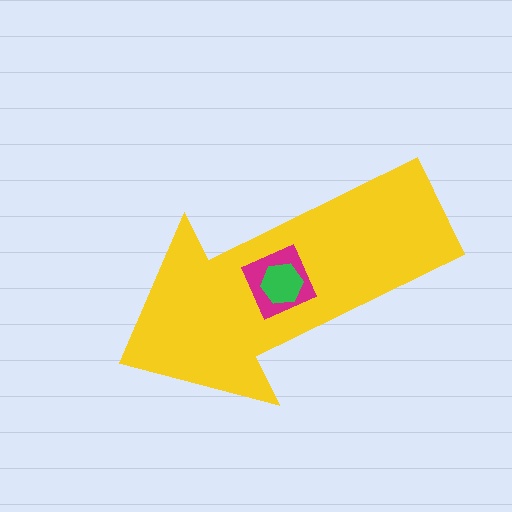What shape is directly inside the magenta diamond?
The green hexagon.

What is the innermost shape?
The green hexagon.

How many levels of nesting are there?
3.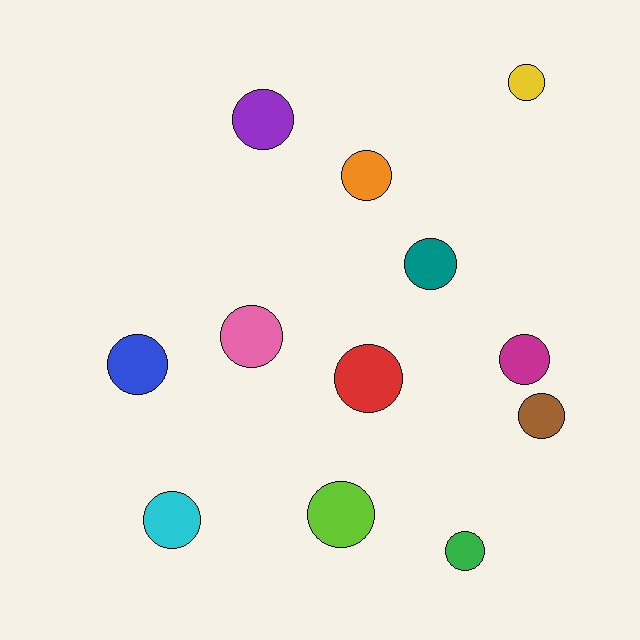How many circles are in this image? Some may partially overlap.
There are 12 circles.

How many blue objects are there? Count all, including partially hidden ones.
There is 1 blue object.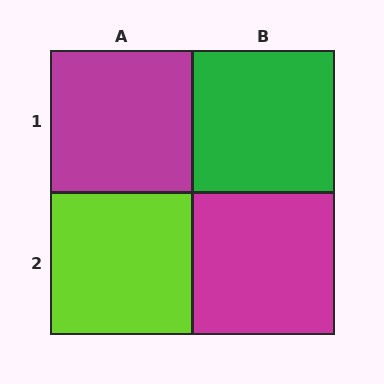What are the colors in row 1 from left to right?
Magenta, green.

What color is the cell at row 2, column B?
Magenta.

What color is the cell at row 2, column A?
Lime.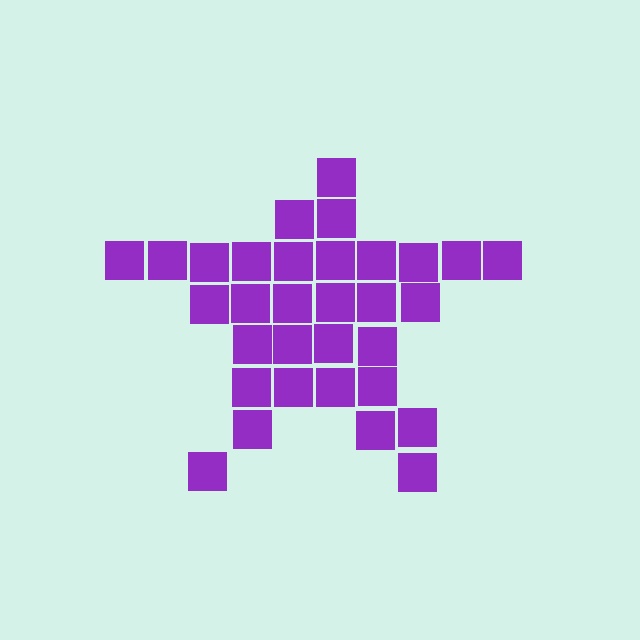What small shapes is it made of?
It is made of small squares.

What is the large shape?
The large shape is a star.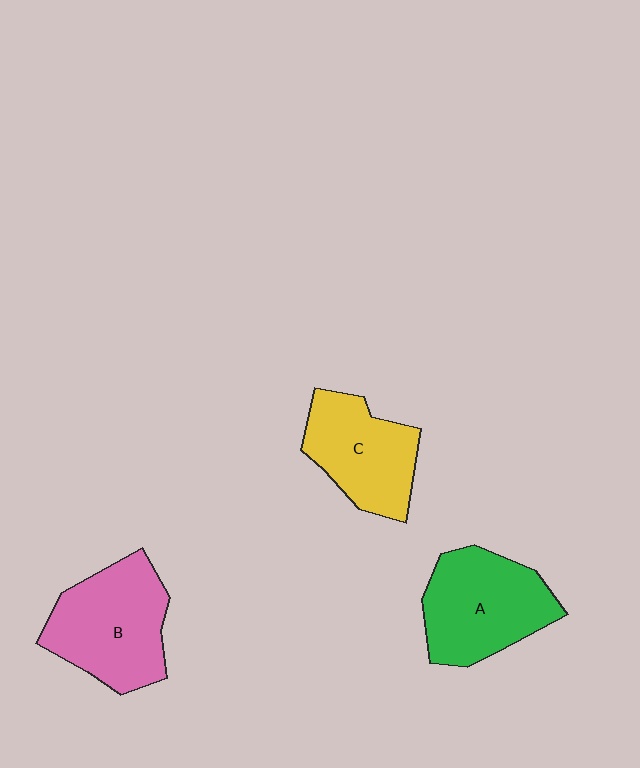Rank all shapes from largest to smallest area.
From largest to smallest: B (pink), A (green), C (yellow).